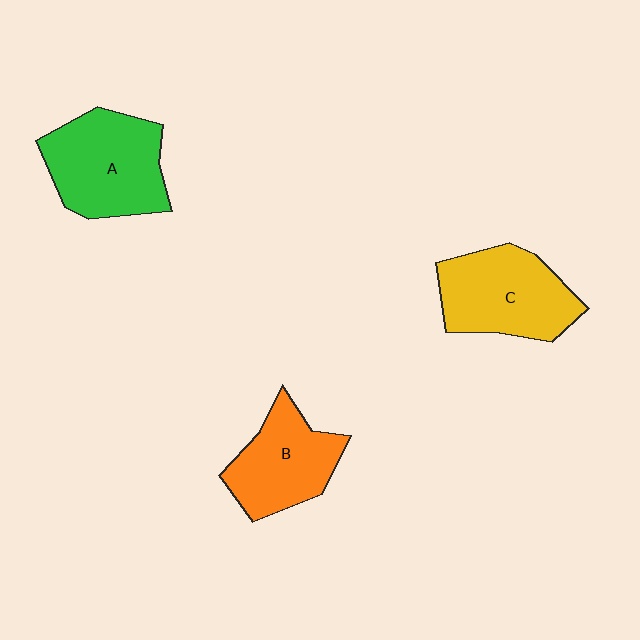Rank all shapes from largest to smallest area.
From largest to smallest: A (green), C (yellow), B (orange).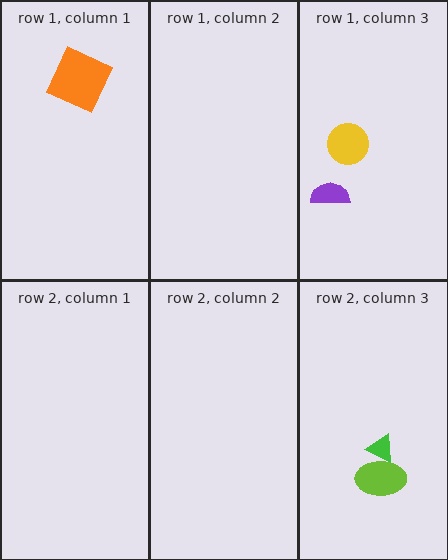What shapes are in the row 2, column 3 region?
The lime ellipse, the green triangle.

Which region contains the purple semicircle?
The row 1, column 3 region.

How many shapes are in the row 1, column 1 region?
1.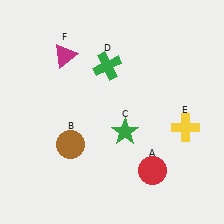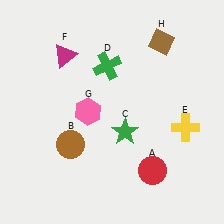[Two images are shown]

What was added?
A pink hexagon (G), a brown diamond (H) were added in Image 2.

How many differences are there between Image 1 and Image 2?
There are 2 differences between the two images.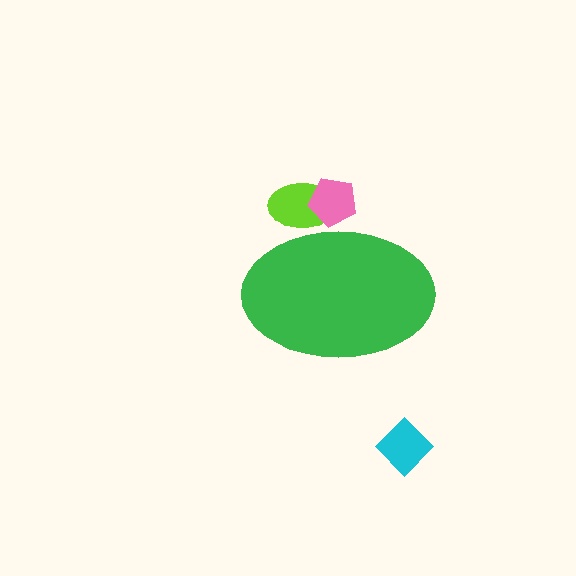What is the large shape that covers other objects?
A green ellipse.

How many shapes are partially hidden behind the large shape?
2 shapes are partially hidden.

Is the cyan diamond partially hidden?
No, the cyan diamond is fully visible.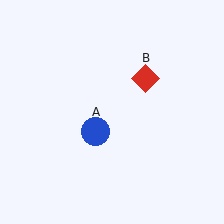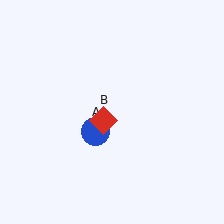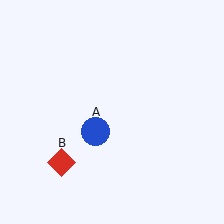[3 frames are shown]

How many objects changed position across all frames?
1 object changed position: red diamond (object B).